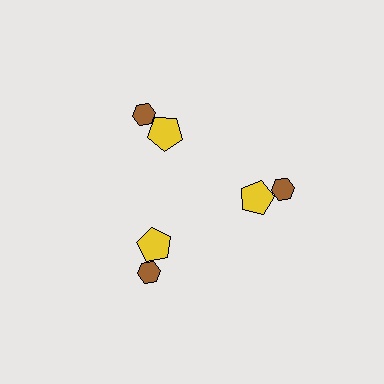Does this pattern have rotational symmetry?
Yes, this pattern has 3-fold rotational symmetry. It looks the same after rotating 120 degrees around the center.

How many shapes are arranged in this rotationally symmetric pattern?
There are 6 shapes, arranged in 3 groups of 2.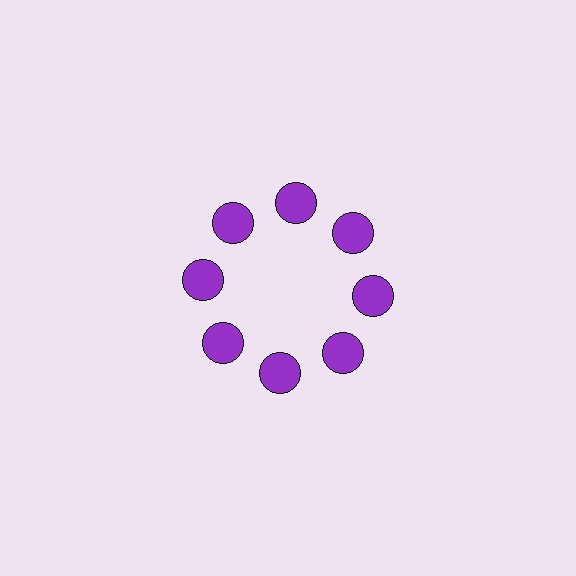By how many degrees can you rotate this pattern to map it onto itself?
The pattern maps onto itself every 45 degrees of rotation.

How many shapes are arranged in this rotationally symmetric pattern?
There are 8 shapes, arranged in 8 groups of 1.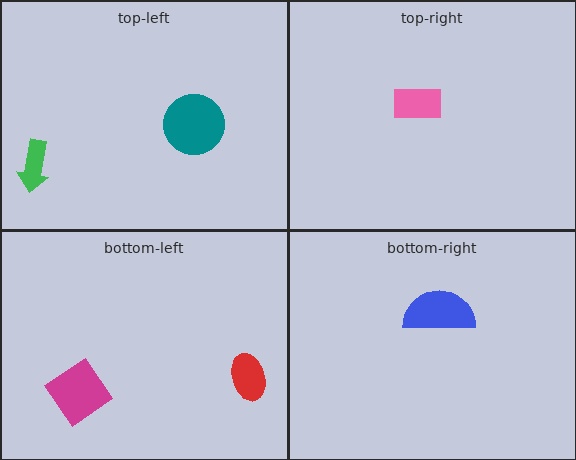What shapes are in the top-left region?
The green arrow, the teal circle.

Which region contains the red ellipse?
The bottom-left region.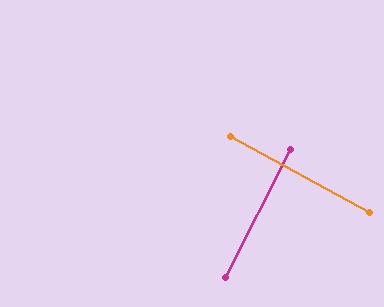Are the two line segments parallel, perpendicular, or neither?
Perpendicular — they meet at approximately 88°.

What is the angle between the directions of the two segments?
Approximately 88 degrees.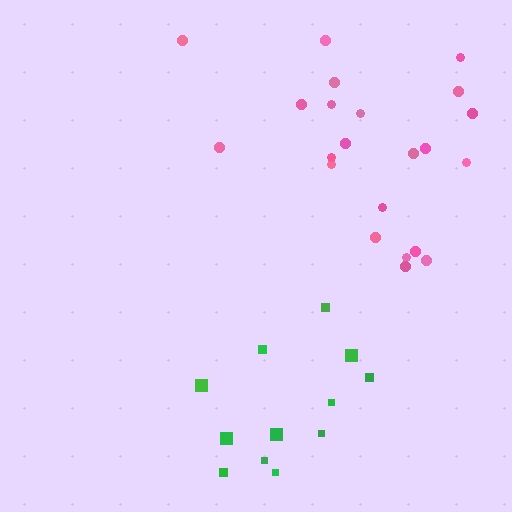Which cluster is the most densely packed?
Pink.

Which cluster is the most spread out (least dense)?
Green.